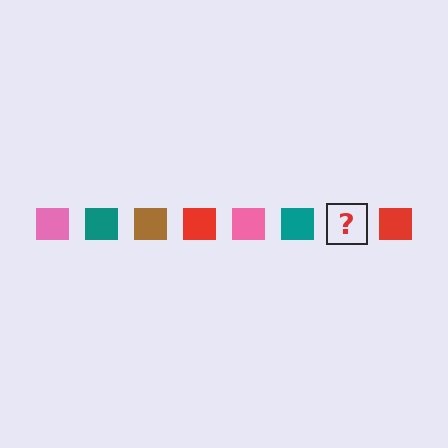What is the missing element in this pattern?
The missing element is a brown square.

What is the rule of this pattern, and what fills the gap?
The rule is that the pattern cycles through pink, teal, brown, red squares. The gap should be filled with a brown square.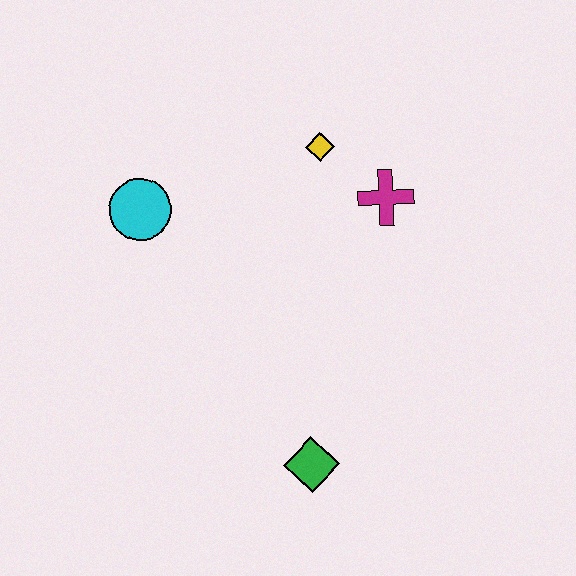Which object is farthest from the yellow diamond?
The green diamond is farthest from the yellow diamond.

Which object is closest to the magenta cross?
The yellow diamond is closest to the magenta cross.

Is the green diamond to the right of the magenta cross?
No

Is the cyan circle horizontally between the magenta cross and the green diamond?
No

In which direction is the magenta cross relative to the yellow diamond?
The magenta cross is to the right of the yellow diamond.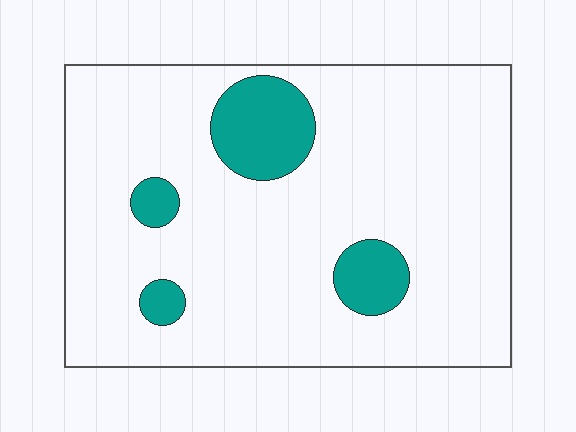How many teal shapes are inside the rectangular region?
4.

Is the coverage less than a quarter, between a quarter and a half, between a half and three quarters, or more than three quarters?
Less than a quarter.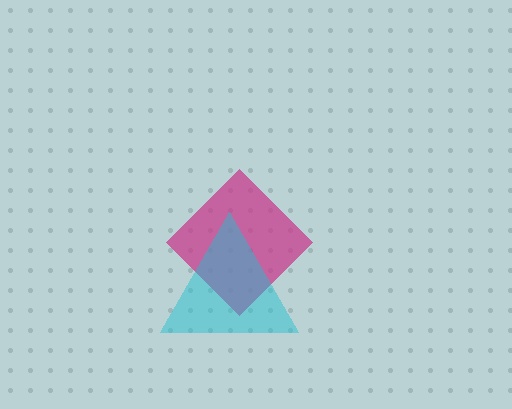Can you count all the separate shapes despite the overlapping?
Yes, there are 2 separate shapes.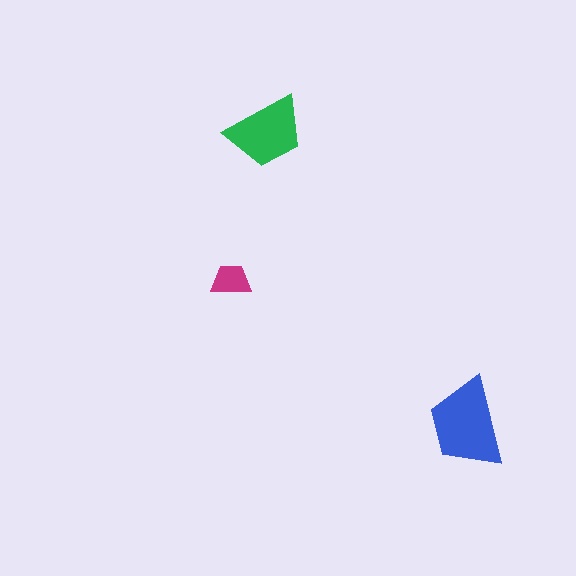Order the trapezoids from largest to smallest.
the blue one, the green one, the magenta one.